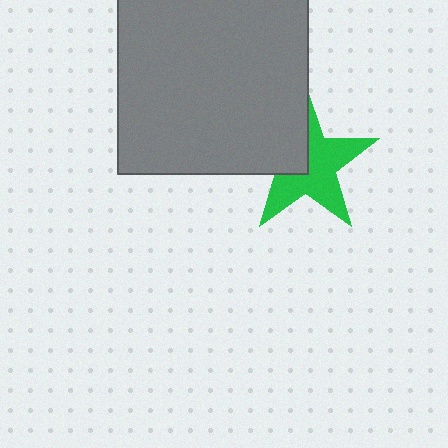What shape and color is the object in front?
The object in front is a gray rectangle.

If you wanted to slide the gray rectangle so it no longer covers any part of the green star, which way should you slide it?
Slide it toward the upper-left — that is the most direct way to separate the two shapes.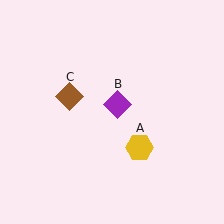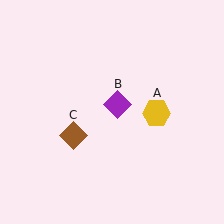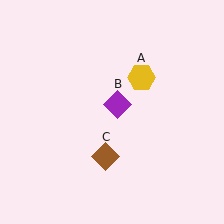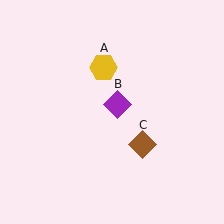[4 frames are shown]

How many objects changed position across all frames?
2 objects changed position: yellow hexagon (object A), brown diamond (object C).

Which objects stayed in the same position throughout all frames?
Purple diamond (object B) remained stationary.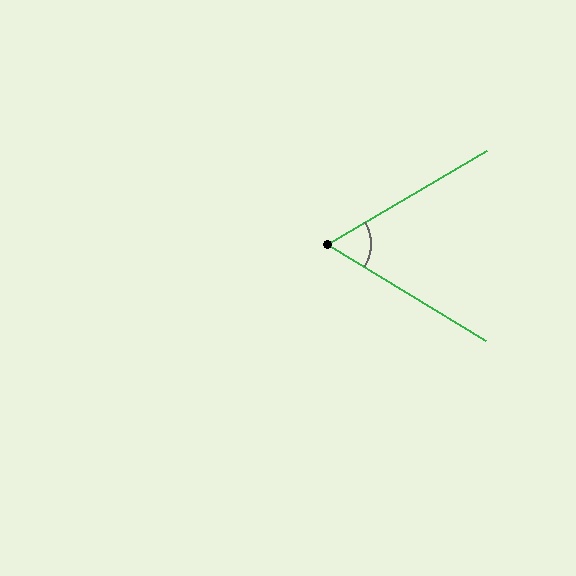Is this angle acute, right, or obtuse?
It is acute.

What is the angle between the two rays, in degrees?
Approximately 62 degrees.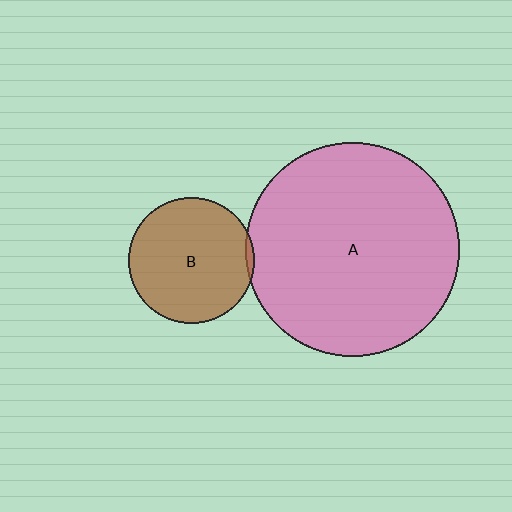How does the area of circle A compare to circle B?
Approximately 2.9 times.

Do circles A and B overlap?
Yes.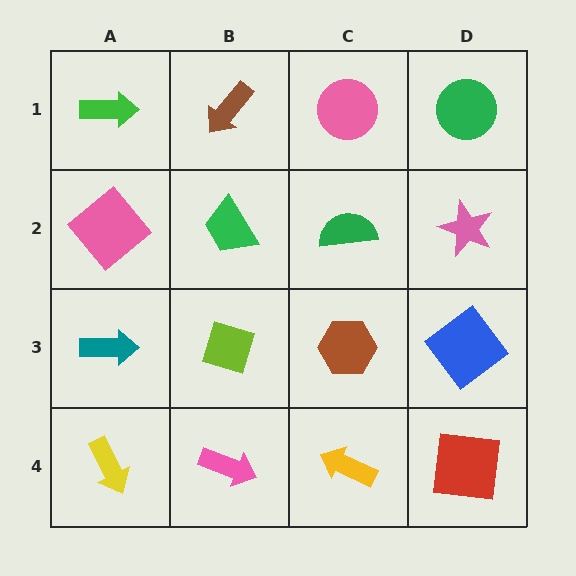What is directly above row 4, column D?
A blue diamond.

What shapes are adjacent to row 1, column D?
A pink star (row 2, column D), a pink circle (row 1, column C).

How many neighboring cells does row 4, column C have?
3.